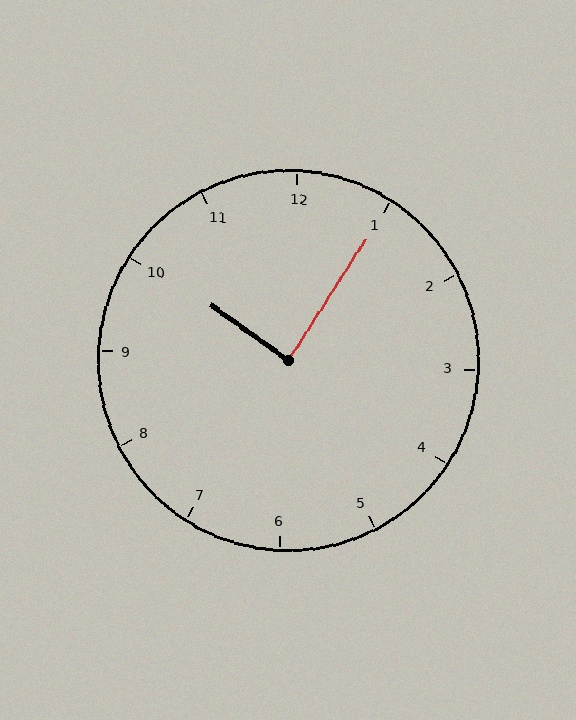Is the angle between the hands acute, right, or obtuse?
It is right.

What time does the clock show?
10:05.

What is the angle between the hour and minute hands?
Approximately 88 degrees.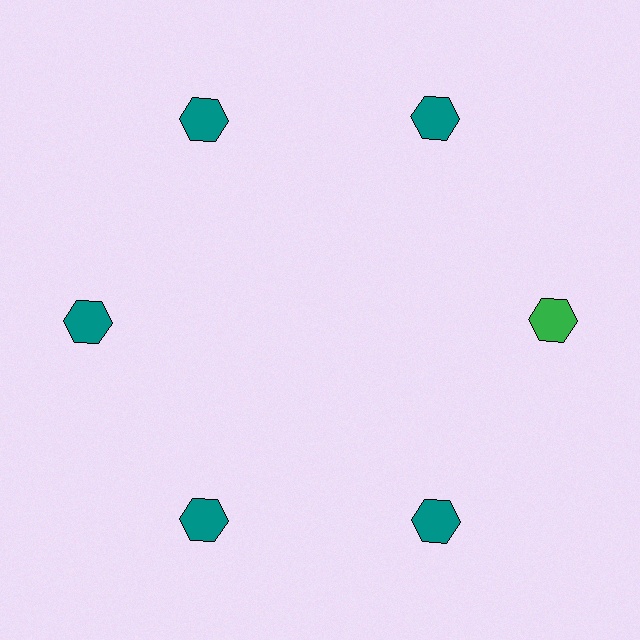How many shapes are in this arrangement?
There are 6 shapes arranged in a ring pattern.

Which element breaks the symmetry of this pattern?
The green hexagon at roughly the 3 o'clock position breaks the symmetry. All other shapes are teal hexagons.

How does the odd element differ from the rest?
It has a different color: green instead of teal.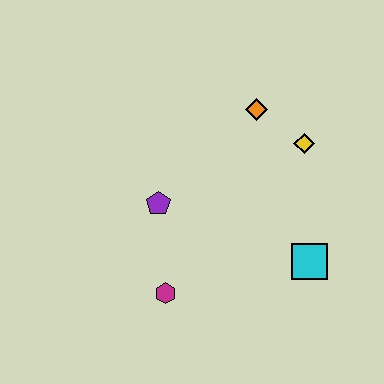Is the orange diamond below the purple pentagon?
No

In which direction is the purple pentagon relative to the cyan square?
The purple pentagon is to the left of the cyan square.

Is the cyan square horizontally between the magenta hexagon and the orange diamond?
No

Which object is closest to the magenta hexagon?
The purple pentagon is closest to the magenta hexagon.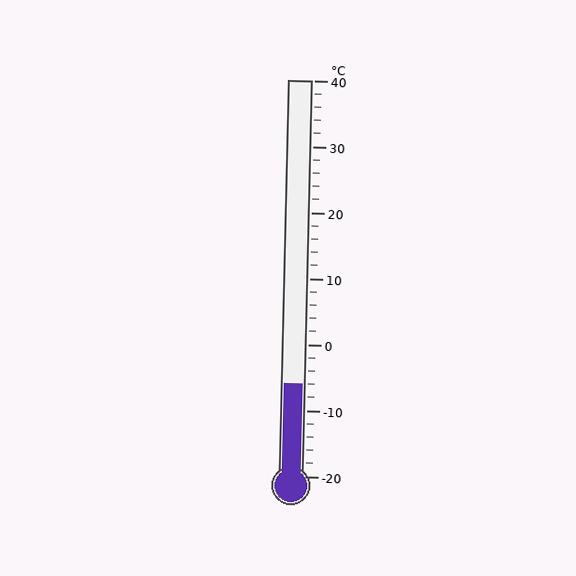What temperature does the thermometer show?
The thermometer shows approximately -6°C.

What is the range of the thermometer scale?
The thermometer scale ranges from -20°C to 40°C.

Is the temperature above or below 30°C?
The temperature is below 30°C.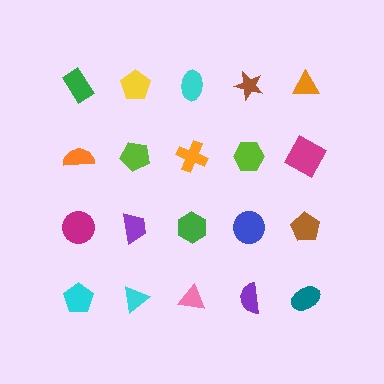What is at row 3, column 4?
A blue circle.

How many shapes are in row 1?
5 shapes.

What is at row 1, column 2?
A yellow pentagon.